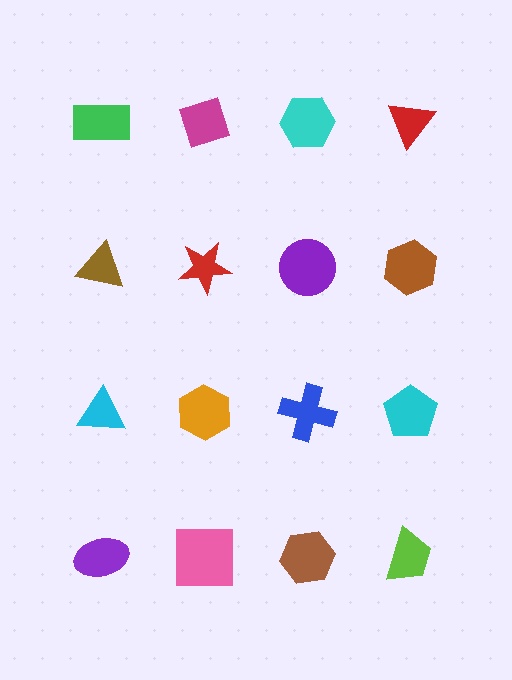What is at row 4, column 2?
A pink square.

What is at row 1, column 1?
A green rectangle.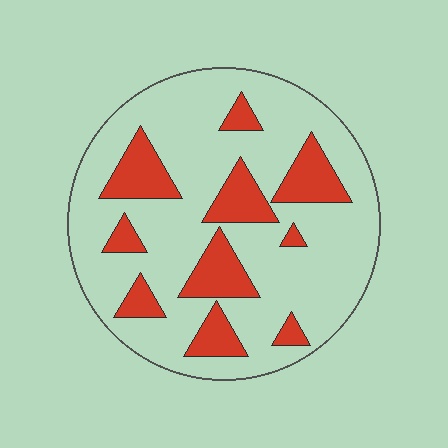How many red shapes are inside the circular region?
10.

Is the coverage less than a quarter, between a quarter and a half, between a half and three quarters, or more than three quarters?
Less than a quarter.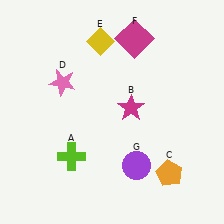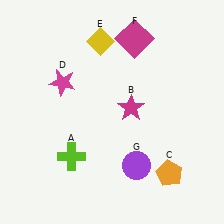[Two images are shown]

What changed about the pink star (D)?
In Image 1, D is pink. In Image 2, it changed to magenta.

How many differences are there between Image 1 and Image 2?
There is 1 difference between the two images.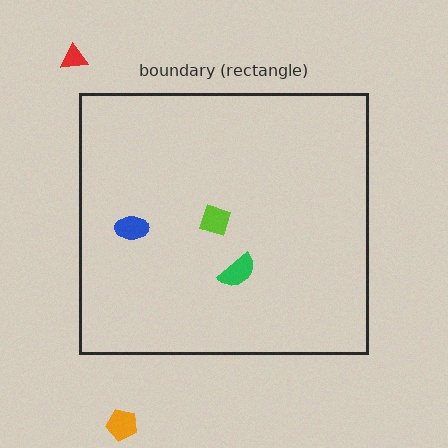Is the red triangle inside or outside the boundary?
Outside.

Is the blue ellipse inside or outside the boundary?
Inside.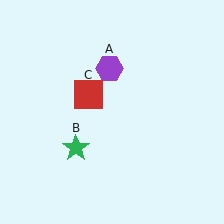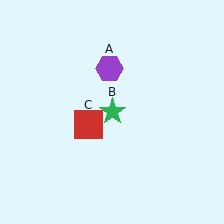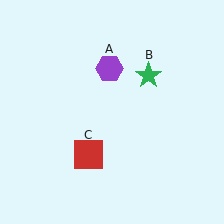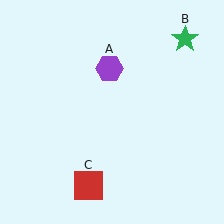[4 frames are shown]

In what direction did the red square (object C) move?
The red square (object C) moved down.